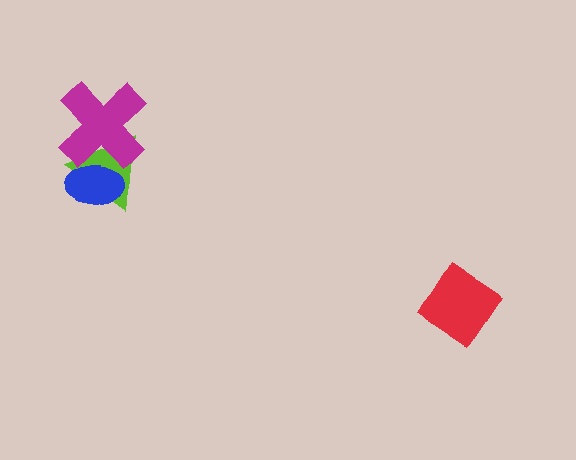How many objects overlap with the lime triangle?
2 objects overlap with the lime triangle.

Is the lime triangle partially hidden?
Yes, it is partially covered by another shape.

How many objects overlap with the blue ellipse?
2 objects overlap with the blue ellipse.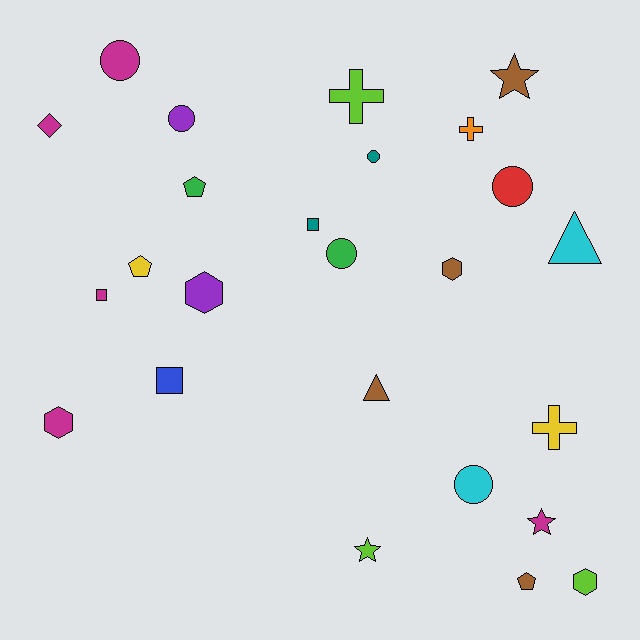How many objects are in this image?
There are 25 objects.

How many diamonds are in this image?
There is 1 diamond.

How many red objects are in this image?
There is 1 red object.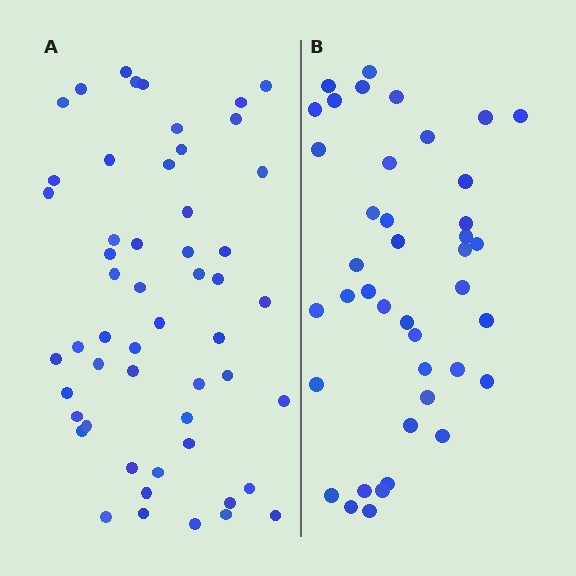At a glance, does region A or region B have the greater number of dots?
Region A (the left region) has more dots.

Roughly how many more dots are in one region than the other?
Region A has roughly 12 or so more dots than region B.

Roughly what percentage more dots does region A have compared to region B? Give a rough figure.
About 30% more.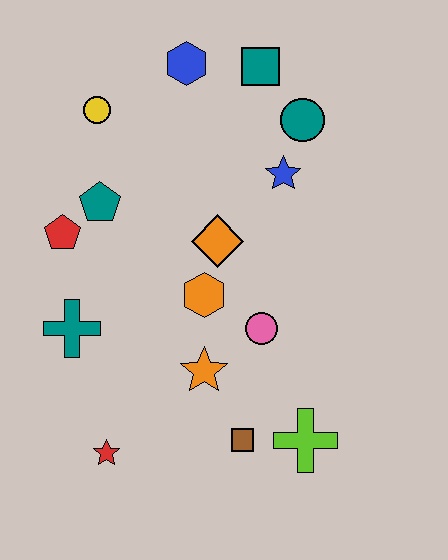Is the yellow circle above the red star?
Yes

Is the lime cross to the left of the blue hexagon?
No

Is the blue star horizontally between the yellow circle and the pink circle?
No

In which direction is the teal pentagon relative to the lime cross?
The teal pentagon is above the lime cross.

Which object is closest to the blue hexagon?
The teal square is closest to the blue hexagon.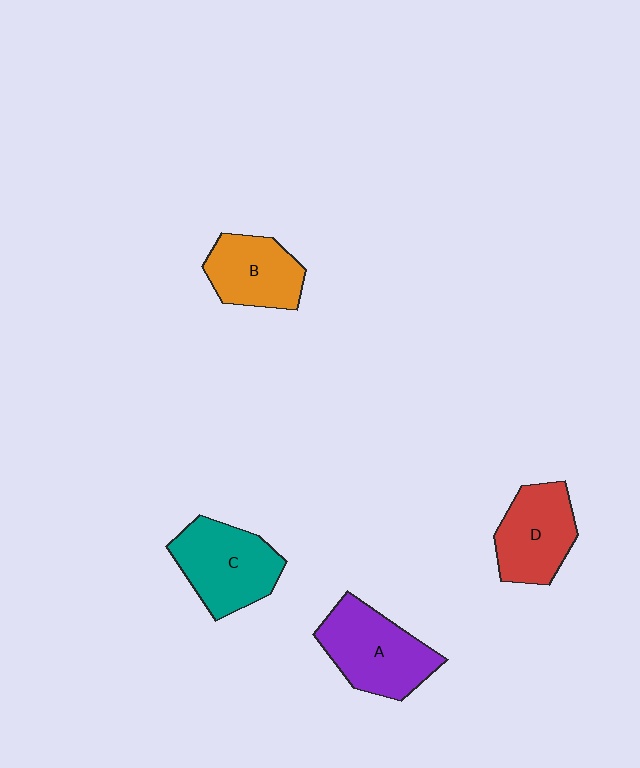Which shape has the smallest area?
Shape B (orange).